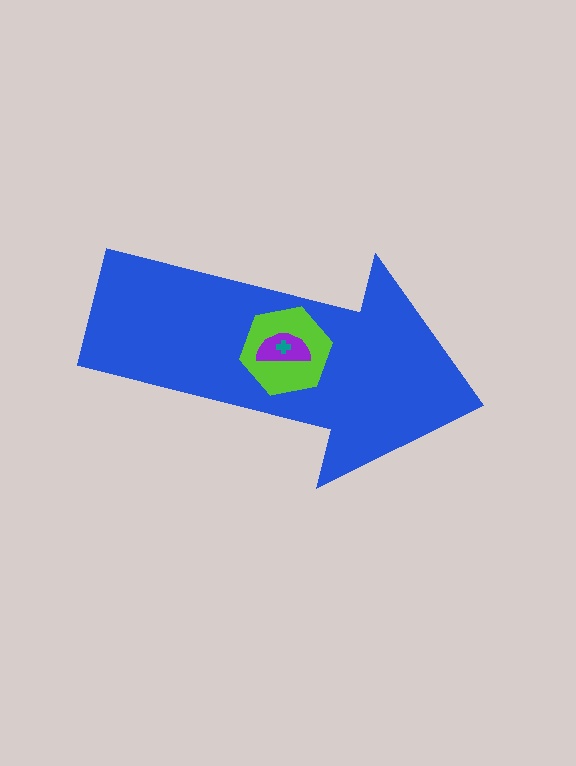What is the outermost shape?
The blue arrow.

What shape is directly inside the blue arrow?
The lime hexagon.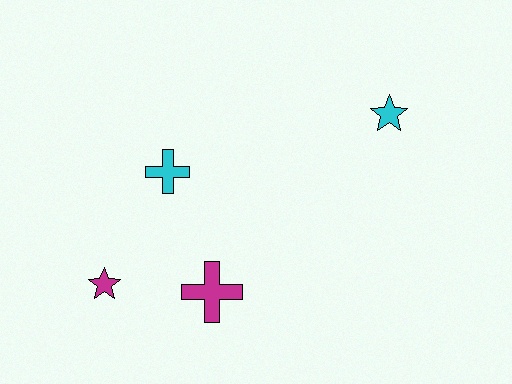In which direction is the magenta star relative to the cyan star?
The magenta star is to the left of the cyan star.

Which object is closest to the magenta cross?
The magenta star is closest to the magenta cross.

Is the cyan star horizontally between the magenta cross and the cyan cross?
No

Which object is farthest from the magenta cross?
The cyan star is farthest from the magenta cross.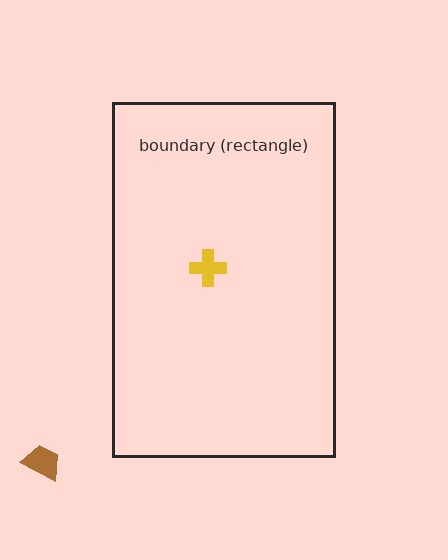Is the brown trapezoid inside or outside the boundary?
Outside.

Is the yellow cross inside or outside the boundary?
Inside.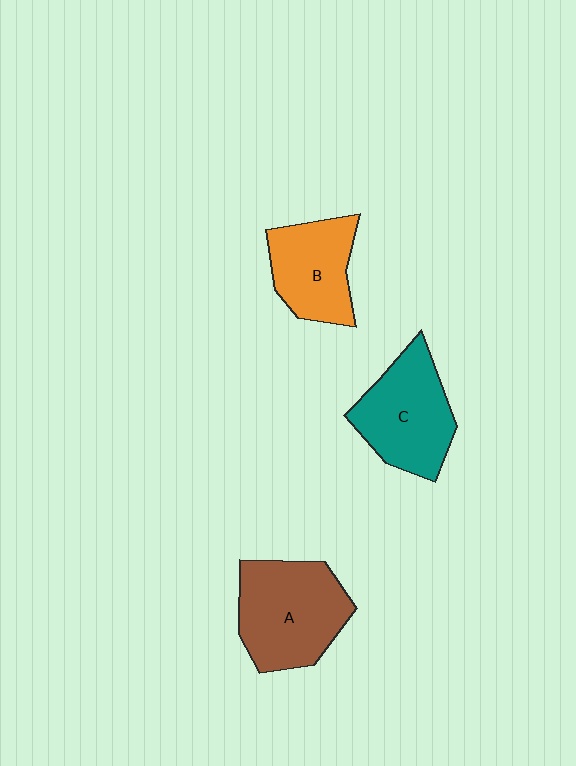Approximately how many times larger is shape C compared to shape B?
Approximately 1.2 times.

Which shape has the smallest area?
Shape B (orange).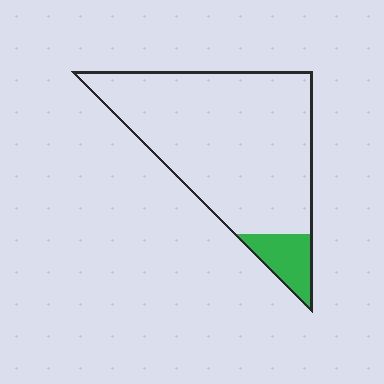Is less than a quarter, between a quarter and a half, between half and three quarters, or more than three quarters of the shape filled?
Less than a quarter.